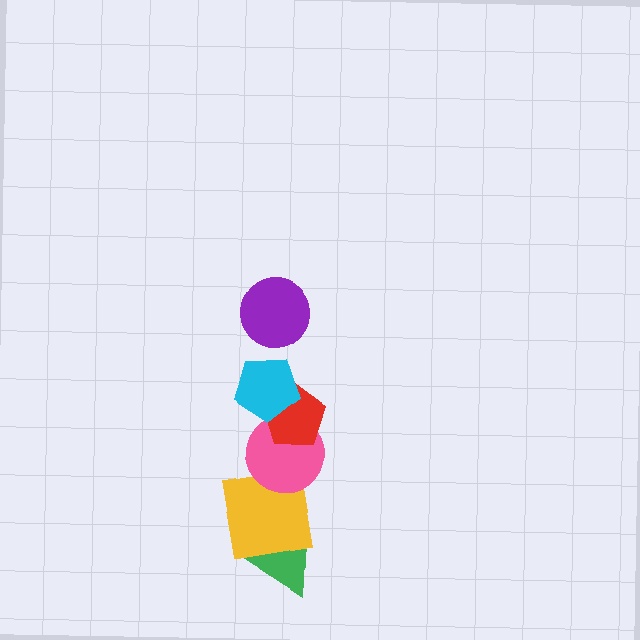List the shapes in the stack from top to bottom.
From top to bottom: the purple circle, the cyan pentagon, the red pentagon, the pink circle, the yellow square, the green triangle.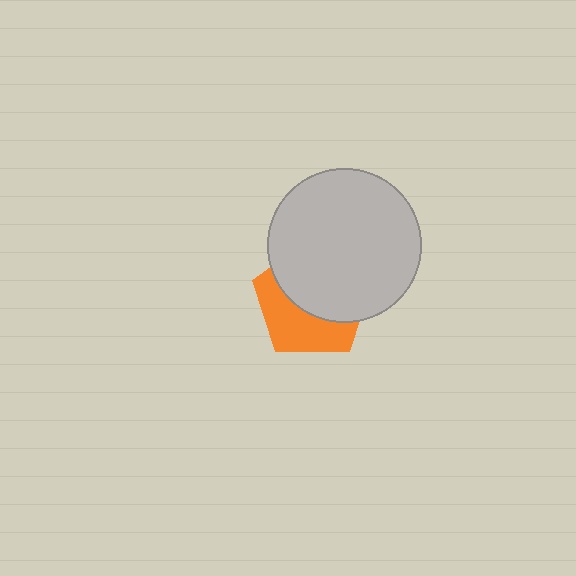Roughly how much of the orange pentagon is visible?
A small part of it is visible (roughly 42%).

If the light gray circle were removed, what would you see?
You would see the complete orange pentagon.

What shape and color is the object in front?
The object in front is a light gray circle.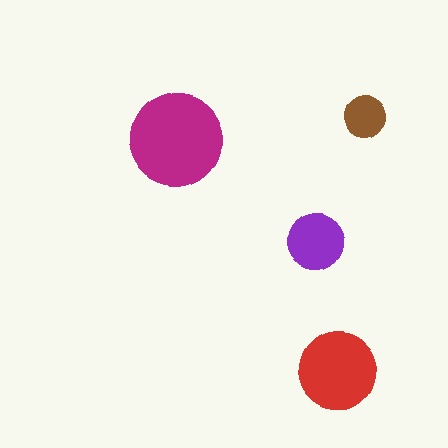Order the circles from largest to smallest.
the magenta one, the red one, the purple one, the brown one.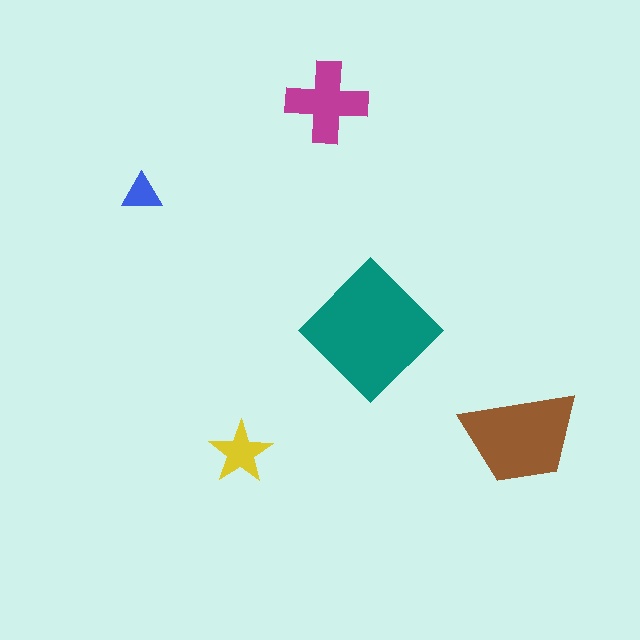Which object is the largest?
The teal diamond.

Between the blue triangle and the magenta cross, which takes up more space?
The magenta cross.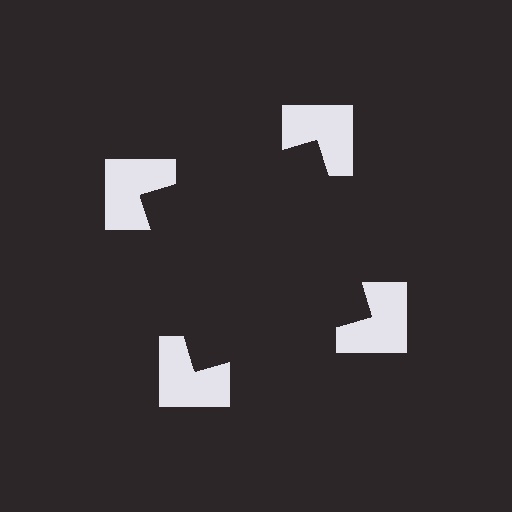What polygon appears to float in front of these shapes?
An illusory square — its edges are inferred from the aligned wedge cuts in the notched squares, not physically drawn.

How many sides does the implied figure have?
4 sides.